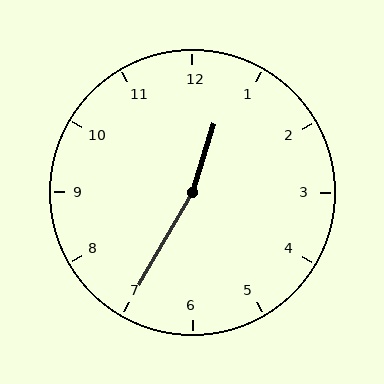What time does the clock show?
12:35.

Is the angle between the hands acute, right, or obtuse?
It is obtuse.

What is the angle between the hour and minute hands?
Approximately 168 degrees.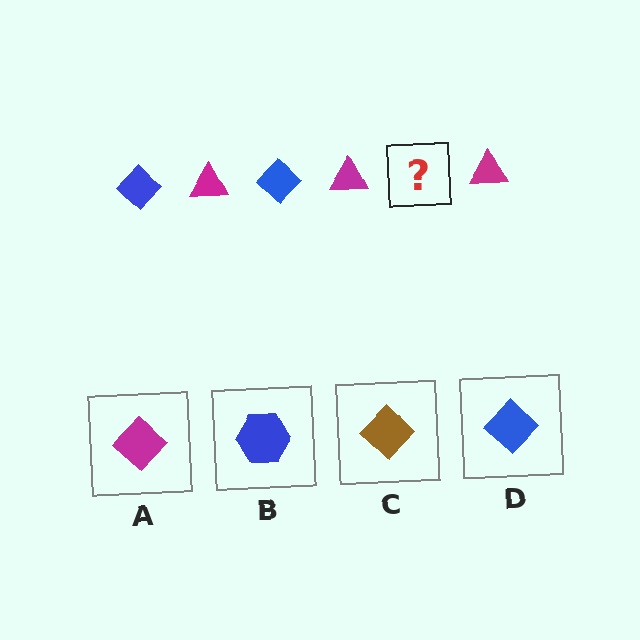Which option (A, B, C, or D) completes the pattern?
D.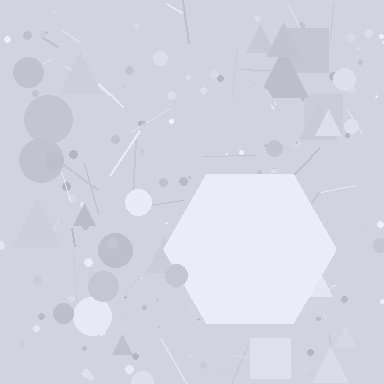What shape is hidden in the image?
A hexagon is hidden in the image.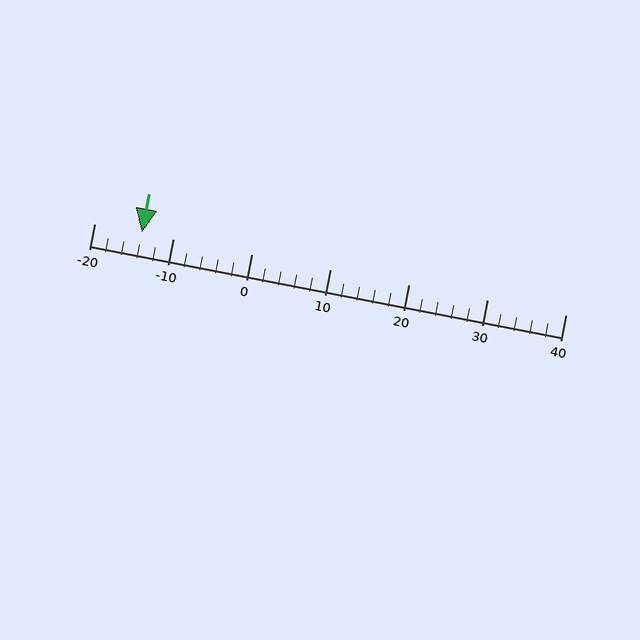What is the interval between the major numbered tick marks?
The major tick marks are spaced 10 units apart.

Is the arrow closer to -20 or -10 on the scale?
The arrow is closer to -10.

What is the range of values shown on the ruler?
The ruler shows values from -20 to 40.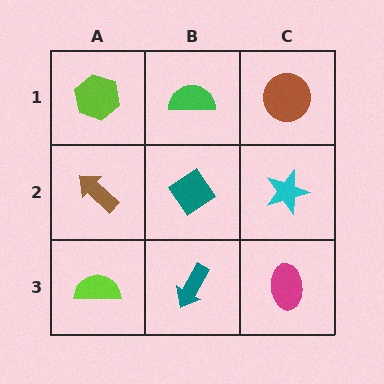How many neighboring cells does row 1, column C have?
2.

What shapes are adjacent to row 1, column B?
A teal diamond (row 2, column B), a lime hexagon (row 1, column A), a brown circle (row 1, column C).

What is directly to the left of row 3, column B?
A lime semicircle.